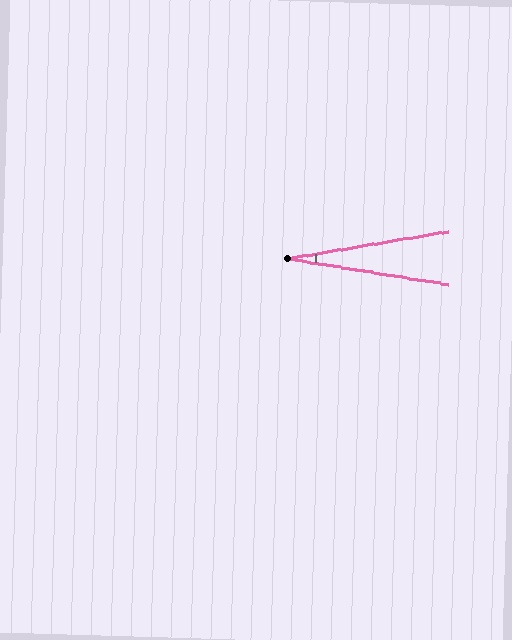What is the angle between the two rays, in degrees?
Approximately 19 degrees.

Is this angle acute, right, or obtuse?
It is acute.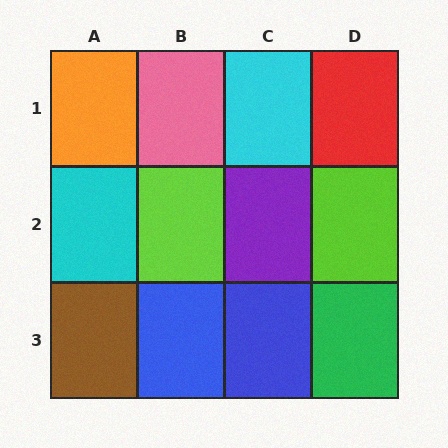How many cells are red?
1 cell is red.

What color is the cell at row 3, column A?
Brown.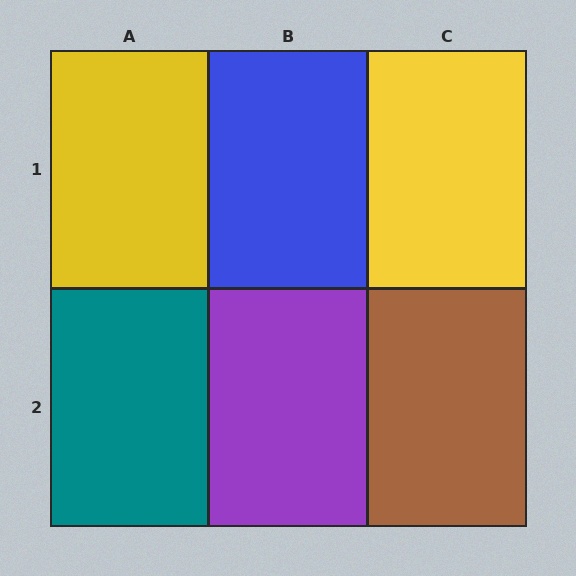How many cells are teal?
1 cell is teal.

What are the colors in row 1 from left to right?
Yellow, blue, yellow.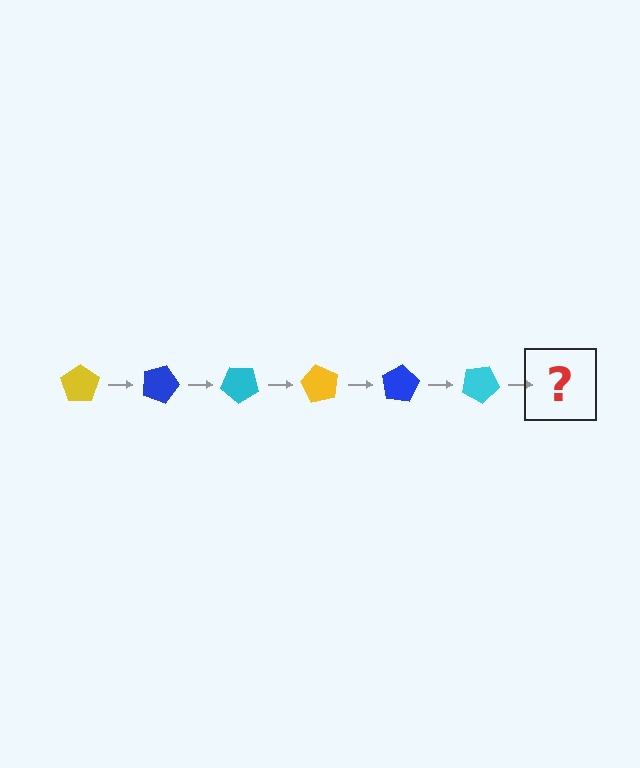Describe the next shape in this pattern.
It should be a yellow pentagon, rotated 120 degrees from the start.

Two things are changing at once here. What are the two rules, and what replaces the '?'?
The two rules are that it rotates 20 degrees each step and the color cycles through yellow, blue, and cyan. The '?' should be a yellow pentagon, rotated 120 degrees from the start.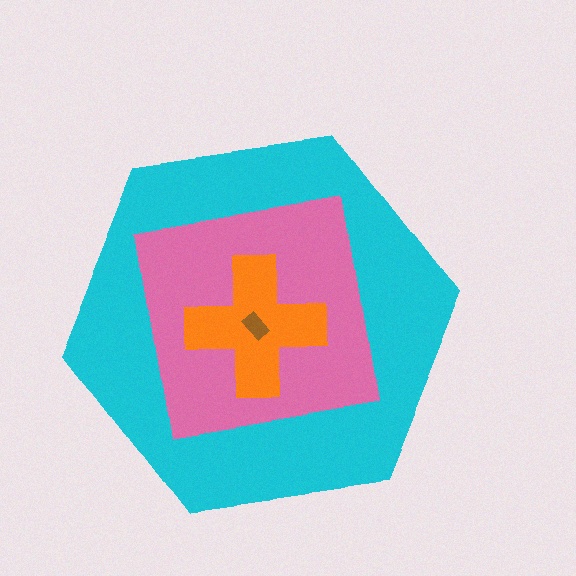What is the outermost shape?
The cyan hexagon.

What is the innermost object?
The brown rectangle.